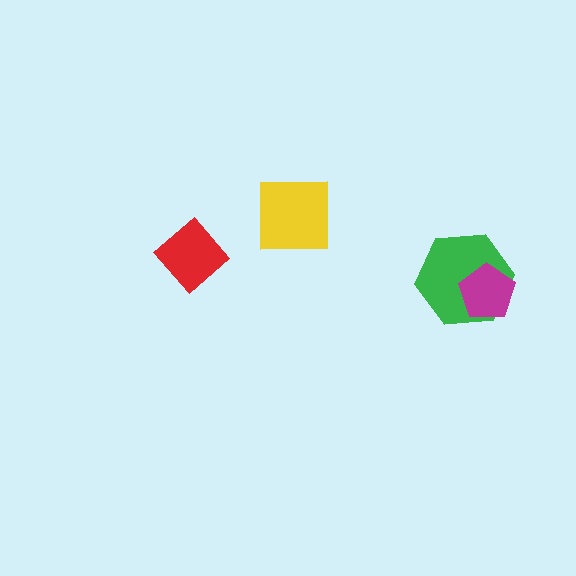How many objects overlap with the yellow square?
0 objects overlap with the yellow square.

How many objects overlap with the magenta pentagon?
1 object overlaps with the magenta pentagon.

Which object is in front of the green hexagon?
The magenta pentagon is in front of the green hexagon.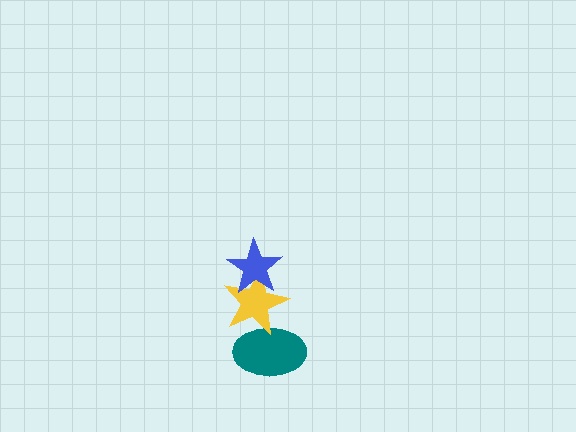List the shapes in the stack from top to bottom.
From top to bottom: the blue star, the yellow star, the teal ellipse.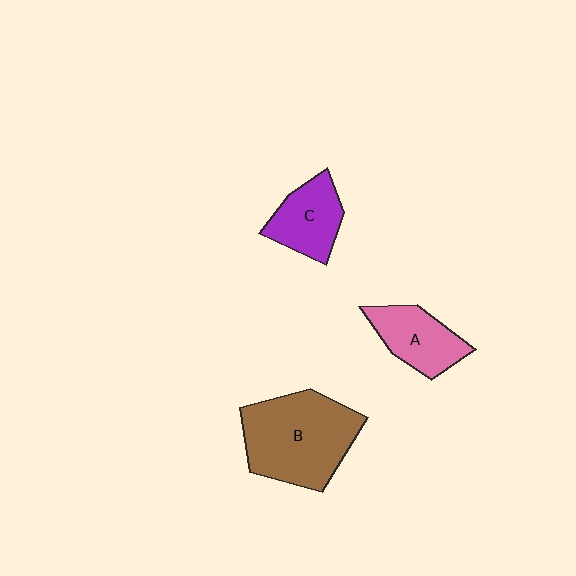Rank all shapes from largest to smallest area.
From largest to smallest: B (brown), A (pink), C (purple).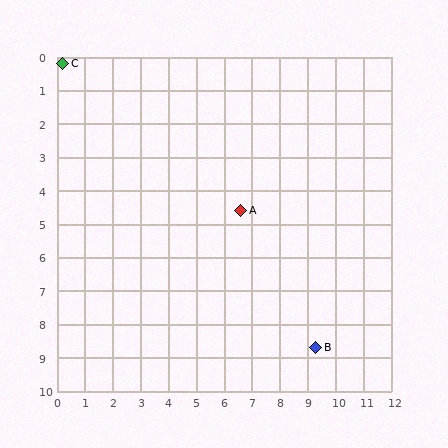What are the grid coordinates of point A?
Point A is at approximately (6.6, 4.6).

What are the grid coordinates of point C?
Point C is at approximately (0.2, 0.2).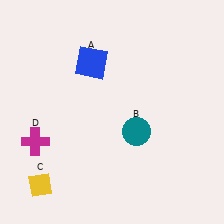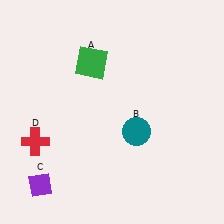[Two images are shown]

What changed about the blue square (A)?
In Image 1, A is blue. In Image 2, it changed to green.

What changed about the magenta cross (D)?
In Image 1, D is magenta. In Image 2, it changed to red.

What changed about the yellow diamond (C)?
In Image 1, C is yellow. In Image 2, it changed to purple.